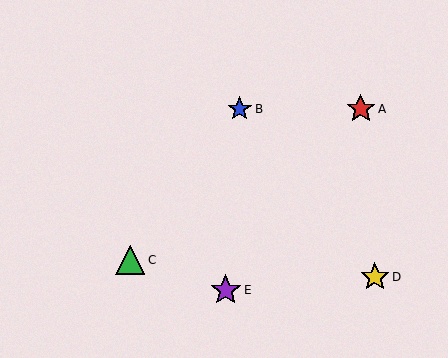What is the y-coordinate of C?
Object C is at y≈260.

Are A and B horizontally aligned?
Yes, both are at y≈109.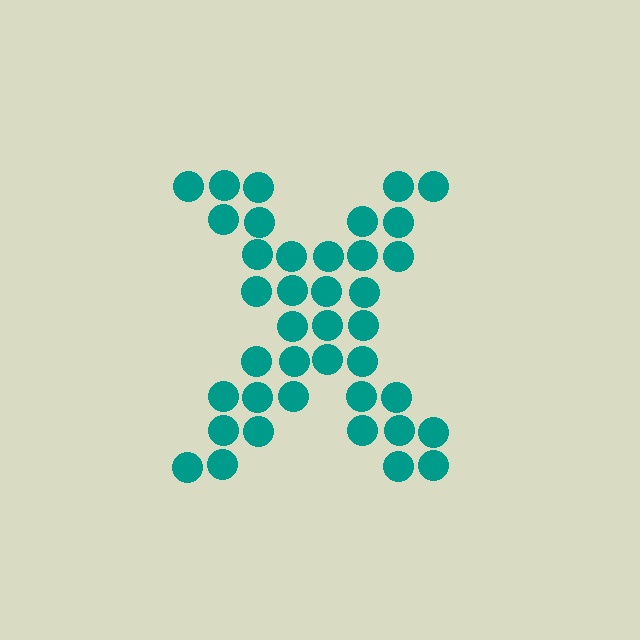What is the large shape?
The large shape is the letter X.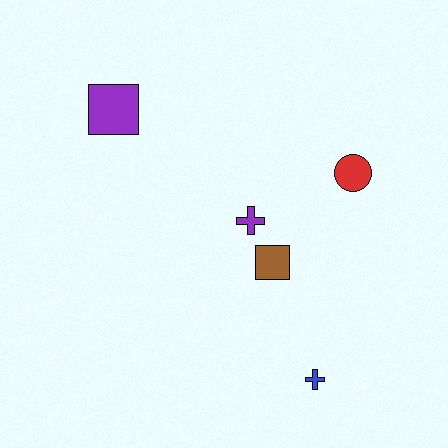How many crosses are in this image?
There are 2 crosses.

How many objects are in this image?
There are 5 objects.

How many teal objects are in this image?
There are no teal objects.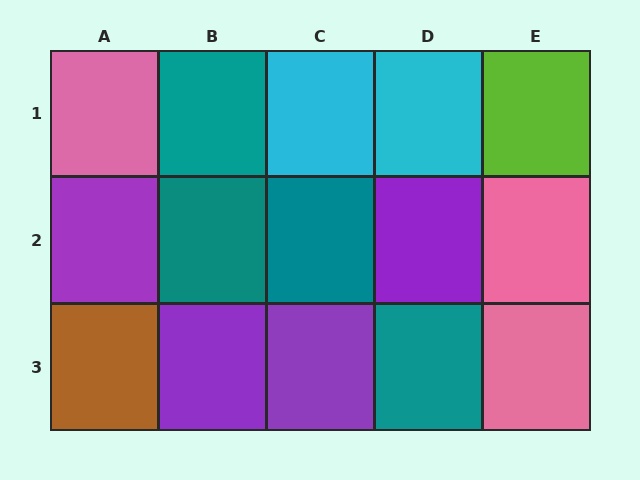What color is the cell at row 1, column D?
Cyan.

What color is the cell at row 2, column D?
Purple.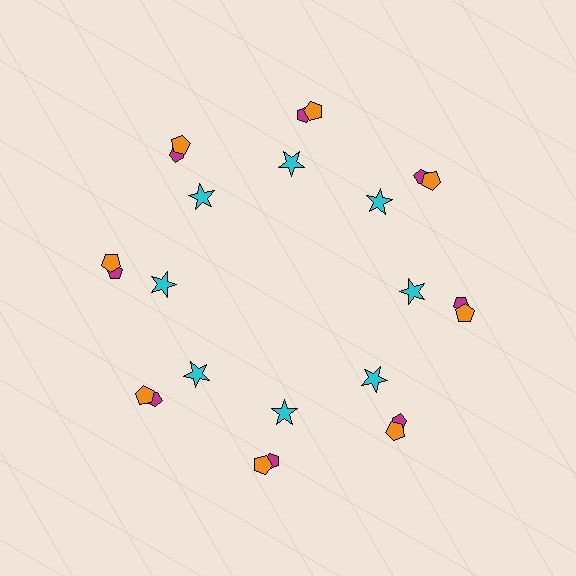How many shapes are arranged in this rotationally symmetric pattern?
There are 24 shapes, arranged in 8 groups of 3.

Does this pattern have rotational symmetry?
Yes, this pattern has 8-fold rotational symmetry. It looks the same after rotating 45 degrees around the center.